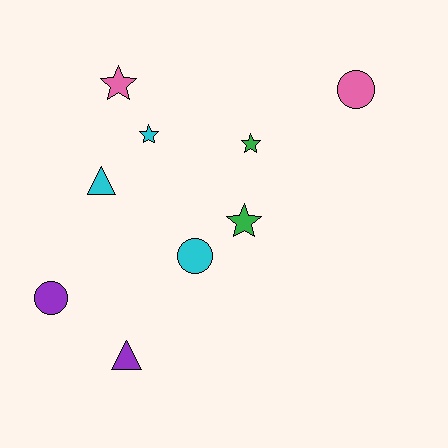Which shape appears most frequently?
Star, with 4 objects.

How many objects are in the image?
There are 9 objects.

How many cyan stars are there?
There is 1 cyan star.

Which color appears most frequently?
Cyan, with 3 objects.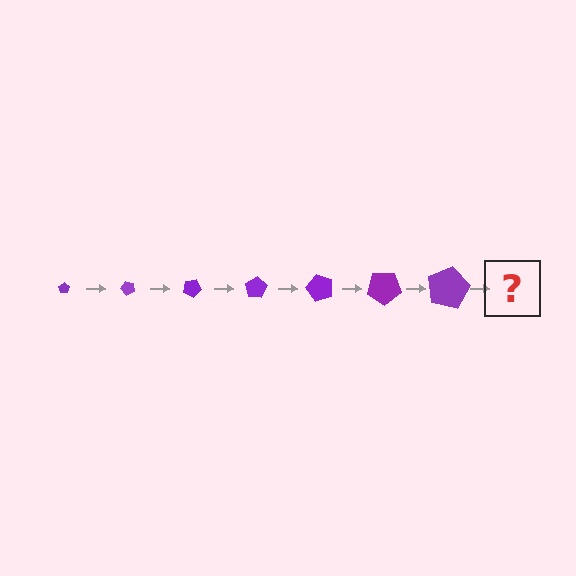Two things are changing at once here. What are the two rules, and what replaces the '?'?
The two rules are that the pentagon grows larger each step and it rotates 50 degrees each step. The '?' should be a pentagon, larger than the previous one and rotated 350 degrees from the start.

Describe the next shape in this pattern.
It should be a pentagon, larger than the previous one and rotated 350 degrees from the start.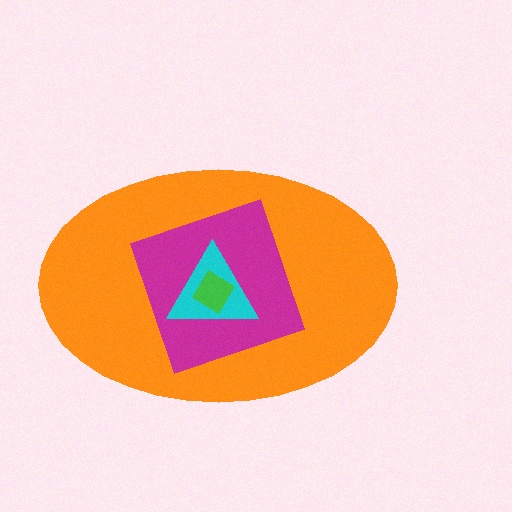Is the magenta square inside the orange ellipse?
Yes.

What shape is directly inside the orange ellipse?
The magenta square.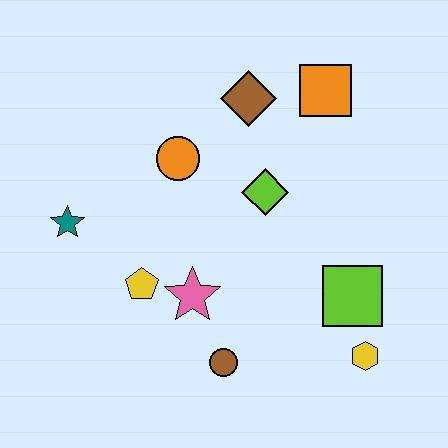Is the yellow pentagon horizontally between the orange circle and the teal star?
Yes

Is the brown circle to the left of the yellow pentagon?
No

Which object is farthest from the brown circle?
The orange square is farthest from the brown circle.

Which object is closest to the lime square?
The yellow hexagon is closest to the lime square.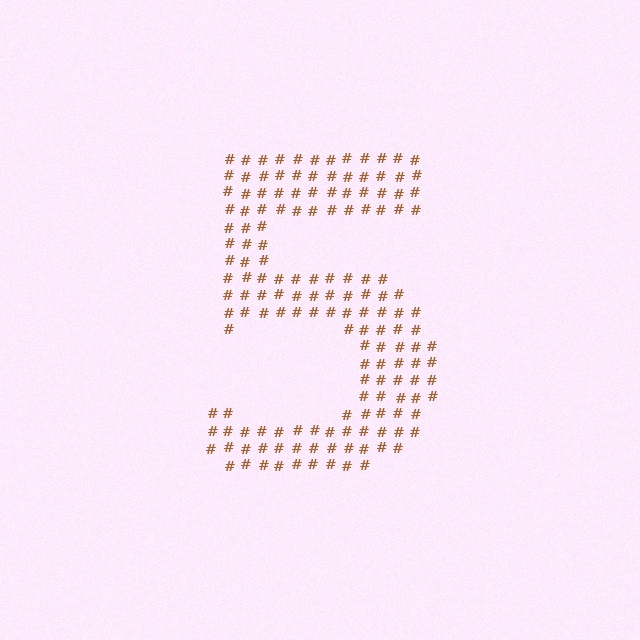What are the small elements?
The small elements are hash symbols.